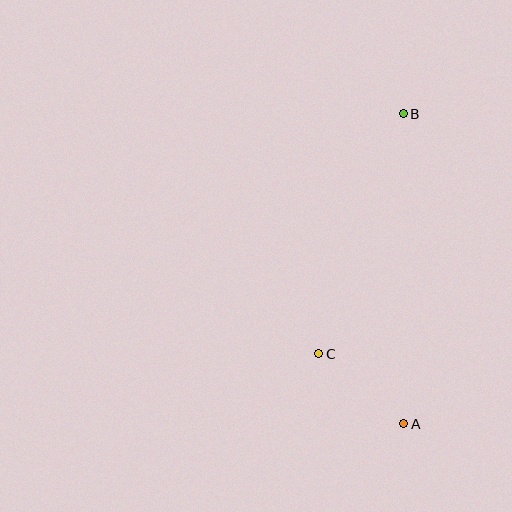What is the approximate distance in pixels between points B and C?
The distance between B and C is approximately 254 pixels.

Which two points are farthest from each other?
Points A and B are farthest from each other.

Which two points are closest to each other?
Points A and C are closest to each other.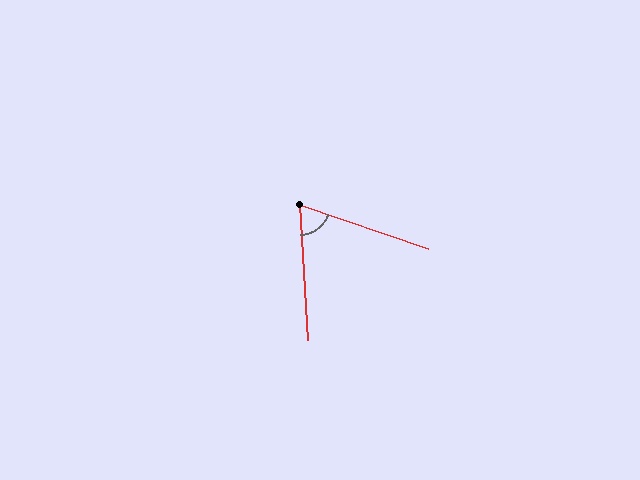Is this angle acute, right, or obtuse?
It is acute.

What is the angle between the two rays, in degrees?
Approximately 68 degrees.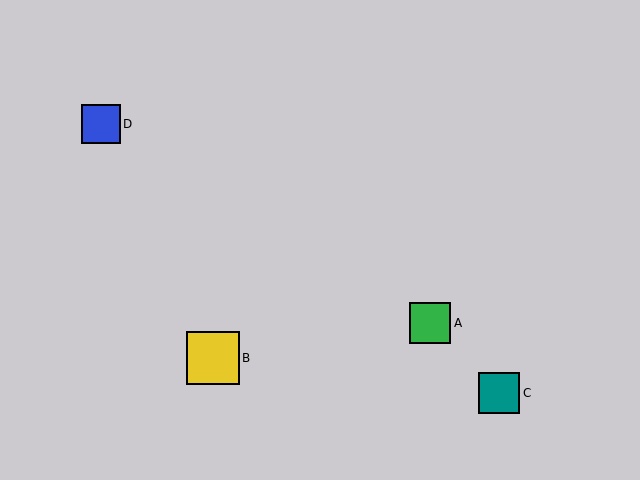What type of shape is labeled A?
Shape A is a green square.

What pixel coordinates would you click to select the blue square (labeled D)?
Click at (101, 124) to select the blue square D.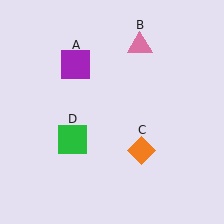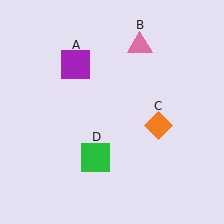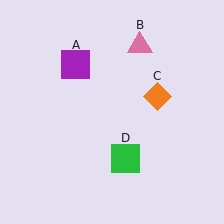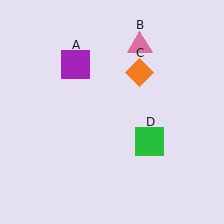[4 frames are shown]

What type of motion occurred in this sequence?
The orange diamond (object C), green square (object D) rotated counterclockwise around the center of the scene.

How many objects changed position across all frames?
2 objects changed position: orange diamond (object C), green square (object D).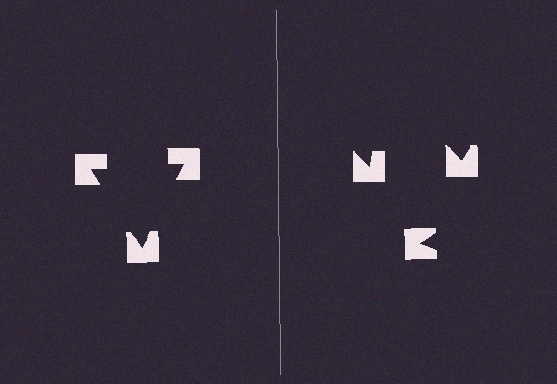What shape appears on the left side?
An illusory triangle.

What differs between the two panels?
The notched squares are positioned identically on both sides; only the wedge orientations differ. On the left they align to a triangle; on the right they are misaligned.